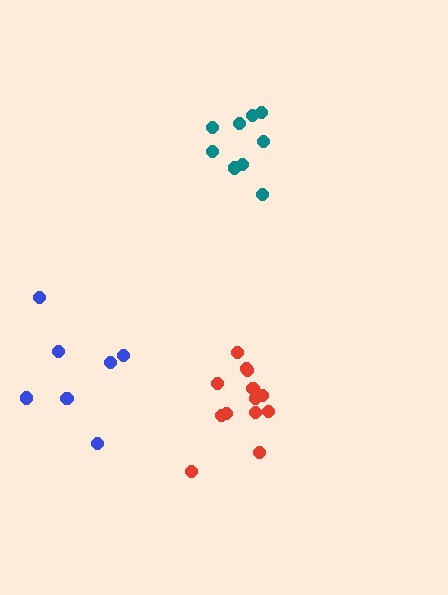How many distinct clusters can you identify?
There are 3 distinct clusters.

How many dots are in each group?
Group 1: 13 dots, Group 2: 9 dots, Group 3: 7 dots (29 total).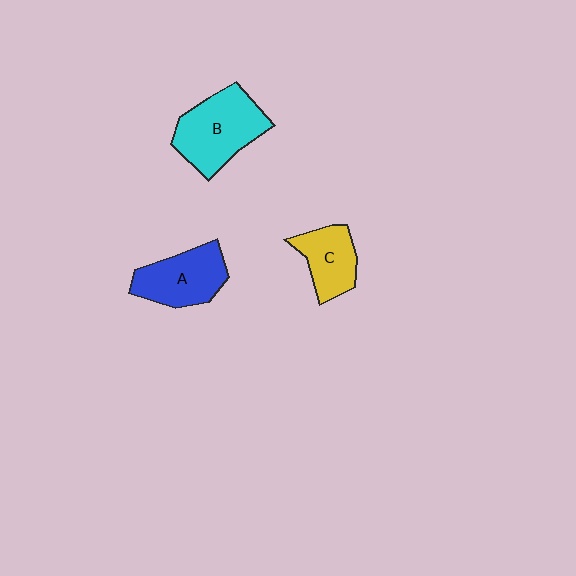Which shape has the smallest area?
Shape C (yellow).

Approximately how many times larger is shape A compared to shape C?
Approximately 1.3 times.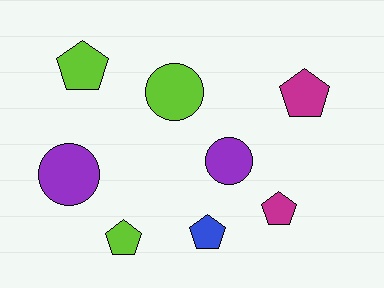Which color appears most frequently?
Lime, with 3 objects.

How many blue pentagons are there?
There is 1 blue pentagon.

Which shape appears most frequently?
Pentagon, with 5 objects.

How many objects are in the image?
There are 8 objects.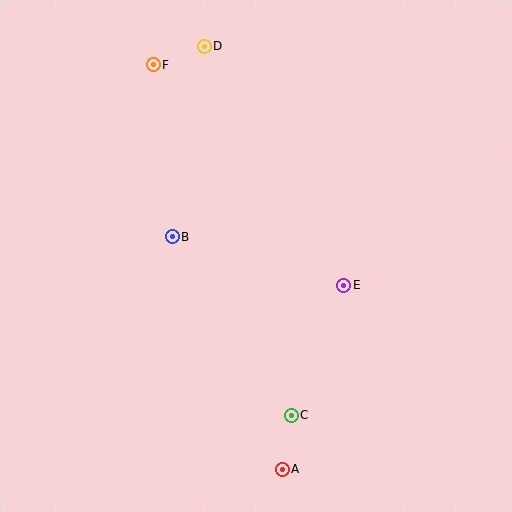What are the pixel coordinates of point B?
Point B is at (172, 237).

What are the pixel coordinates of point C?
Point C is at (291, 415).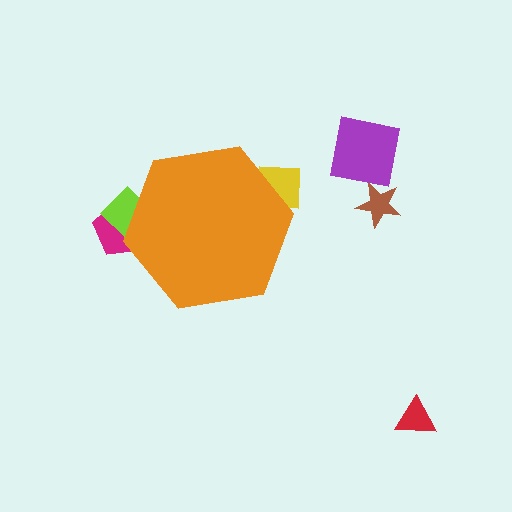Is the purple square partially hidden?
No, the purple square is fully visible.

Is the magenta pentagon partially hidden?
Yes, the magenta pentagon is partially hidden behind the orange hexagon.